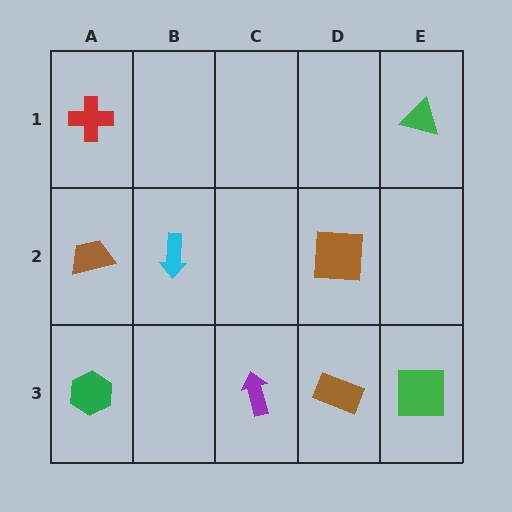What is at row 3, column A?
A green hexagon.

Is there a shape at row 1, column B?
No, that cell is empty.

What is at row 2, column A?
A brown trapezoid.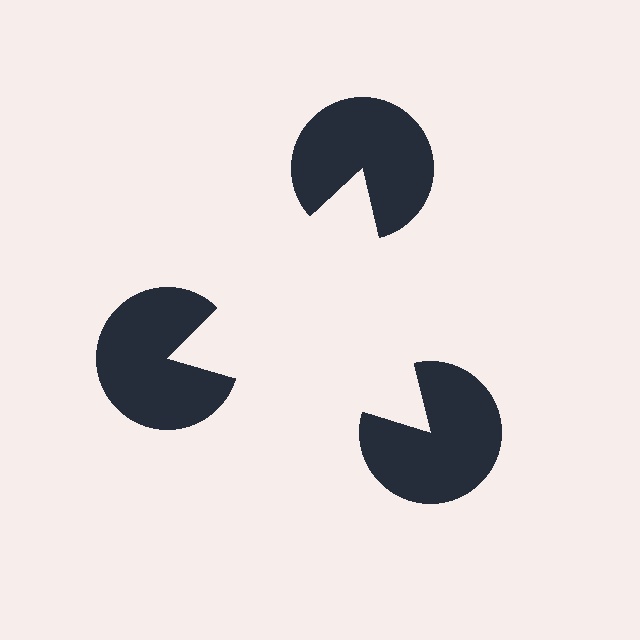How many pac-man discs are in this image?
There are 3 — one at each vertex of the illusory triangle.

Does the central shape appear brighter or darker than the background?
It typically appears slightly brighter than the background, even though no actual brightness change is drawn.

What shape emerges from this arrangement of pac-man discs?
An illusory triangle — its edges are inferred from the aligned wedge cuts in the pac-man discs, not physically drawn.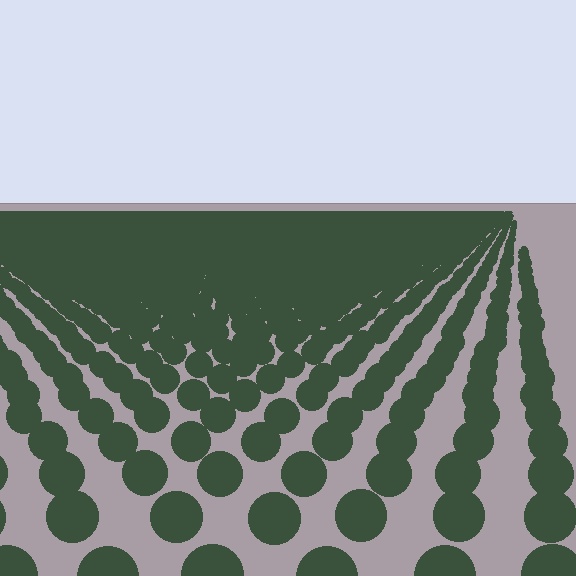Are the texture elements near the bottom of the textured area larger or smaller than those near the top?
Larger. Near the bottom, elements are closer to the viewer and appear at a bigger on-screen size.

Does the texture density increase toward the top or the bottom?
Density increases toward the top.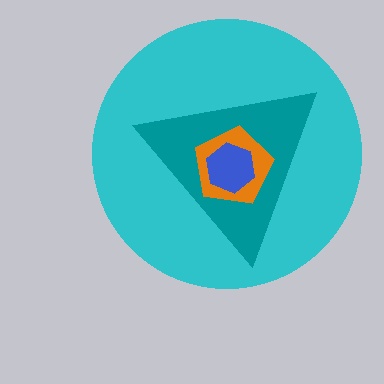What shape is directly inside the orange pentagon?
The blue hexagon.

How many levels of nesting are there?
4.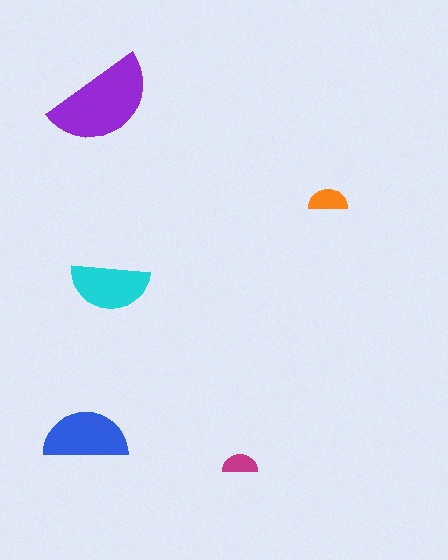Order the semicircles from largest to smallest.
the purple one, the blue one, the cyan one, the orange one, the magenta one.